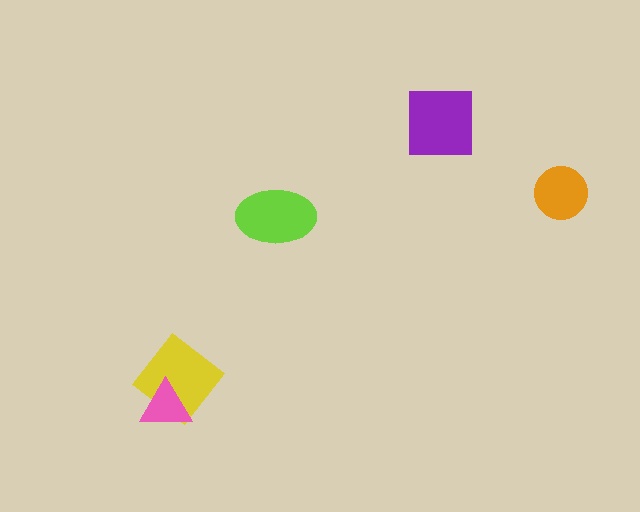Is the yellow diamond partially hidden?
Yes, it is partially covered by another shape.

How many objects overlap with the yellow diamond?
1 object overlaps with the yellow diamond.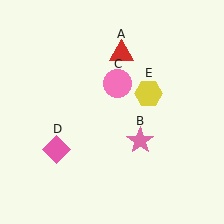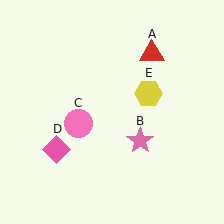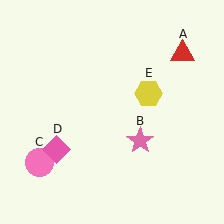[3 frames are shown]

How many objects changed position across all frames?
2 objects changed position: red triangle (object A), pink circle (object C).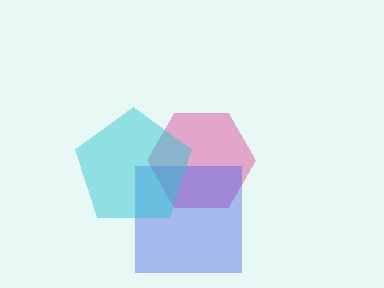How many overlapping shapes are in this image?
There are 3 overlapping shapes in the image.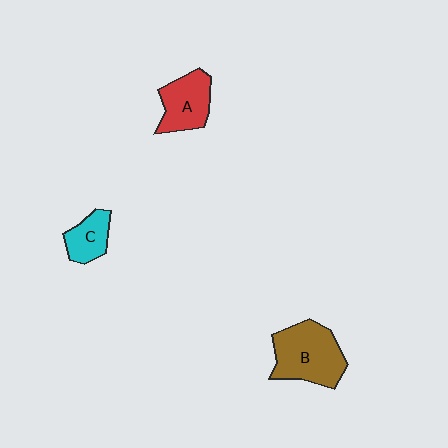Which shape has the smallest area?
Shape C (cyan).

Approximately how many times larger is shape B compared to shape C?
Approximately 2.1 times.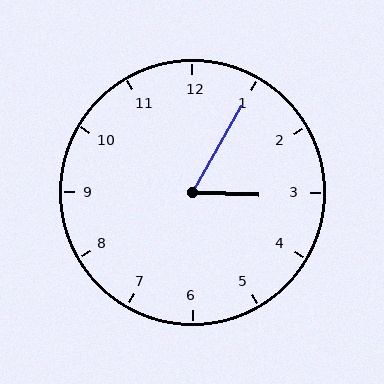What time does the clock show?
3:05.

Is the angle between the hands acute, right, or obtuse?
It is acute.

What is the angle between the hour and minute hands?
Approximately 62 degrees.